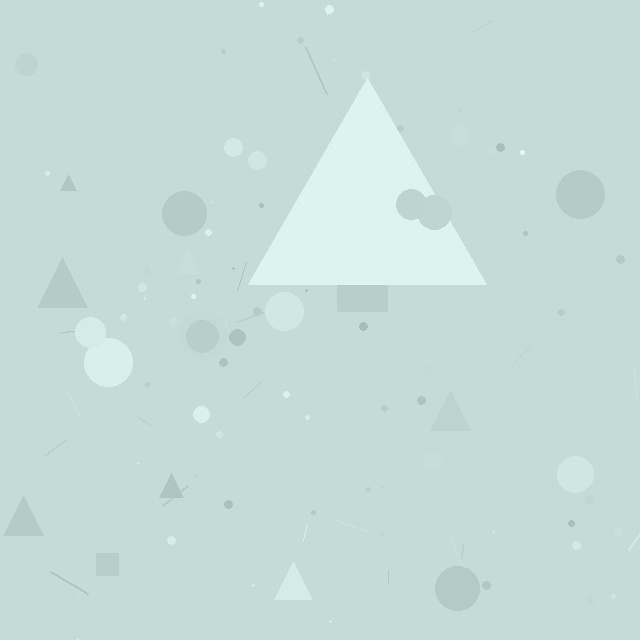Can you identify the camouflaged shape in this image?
The camouflaged shape is a triangle.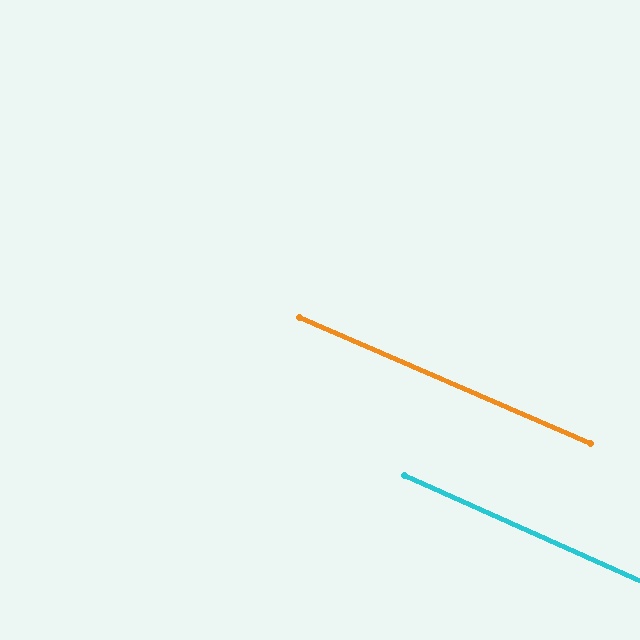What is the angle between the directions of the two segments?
Approximately 1 degree.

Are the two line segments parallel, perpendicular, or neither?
Parallel — their directions differ by only 0.8°.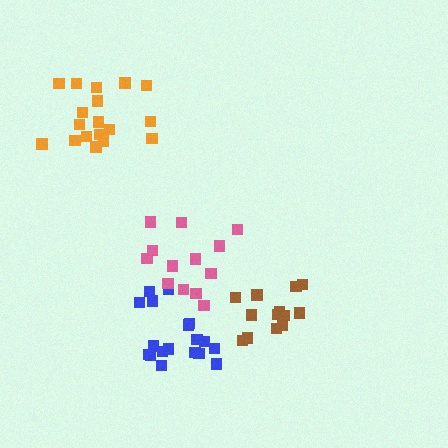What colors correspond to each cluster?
The clusters are colored: brown, blue, orange, pink.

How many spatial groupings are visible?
There are 4 spatial groupings.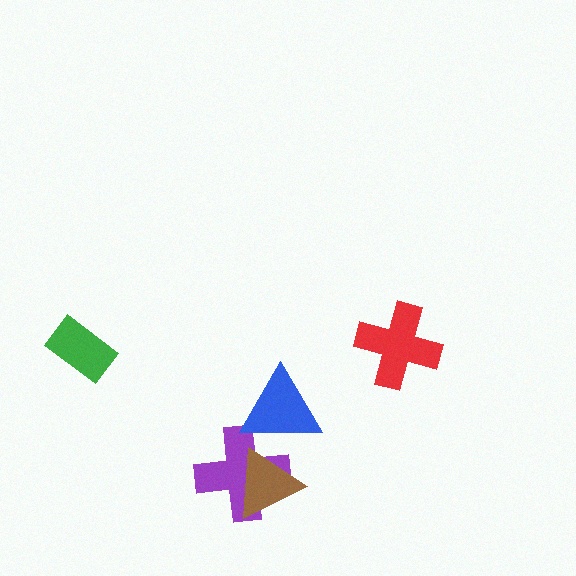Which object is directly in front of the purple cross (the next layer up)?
The brown triangle is directly in front of the purple cross.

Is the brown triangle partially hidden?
Yes, it is partially covered by another shape.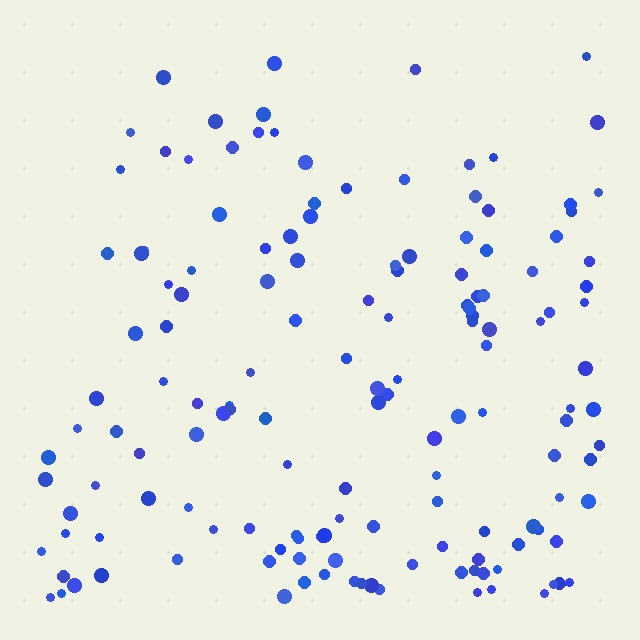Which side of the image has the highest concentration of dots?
The bottom.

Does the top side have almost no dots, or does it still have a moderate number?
Still a moderate number, just noticeably fewer than the bottom.